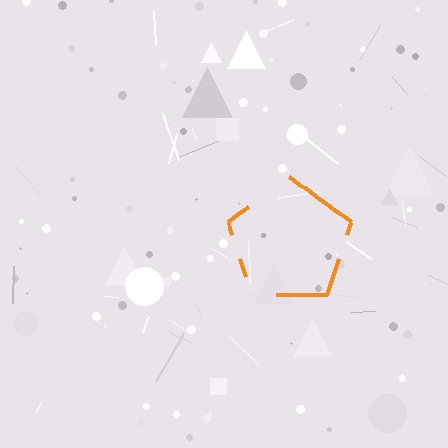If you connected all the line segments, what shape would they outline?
They would outline a pentagon.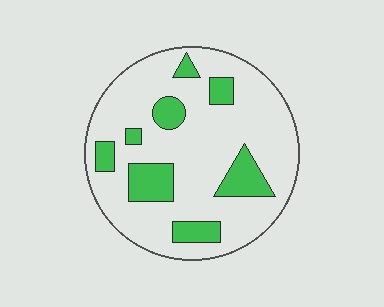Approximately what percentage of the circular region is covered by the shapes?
Approximately 20%.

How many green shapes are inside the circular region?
8.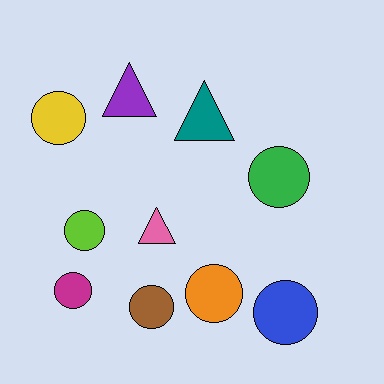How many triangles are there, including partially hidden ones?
There are 3 triangles.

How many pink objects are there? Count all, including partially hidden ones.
There is 1 pink object.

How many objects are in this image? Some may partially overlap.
There are 10 objects.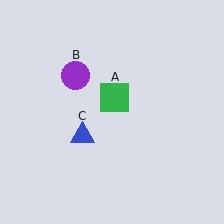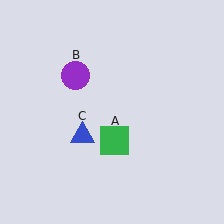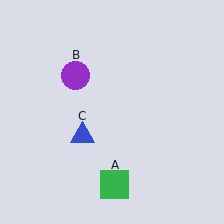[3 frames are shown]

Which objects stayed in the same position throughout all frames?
Purple circle (object B) and blue triangle (object C) remained stationary.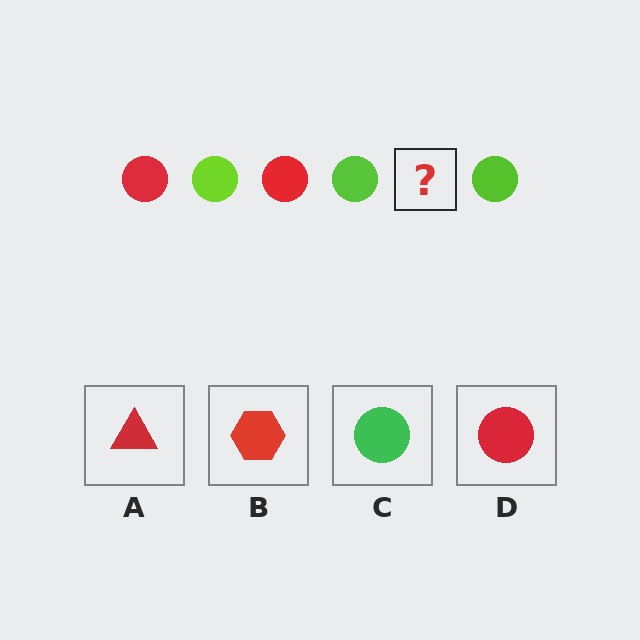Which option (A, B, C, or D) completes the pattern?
D.